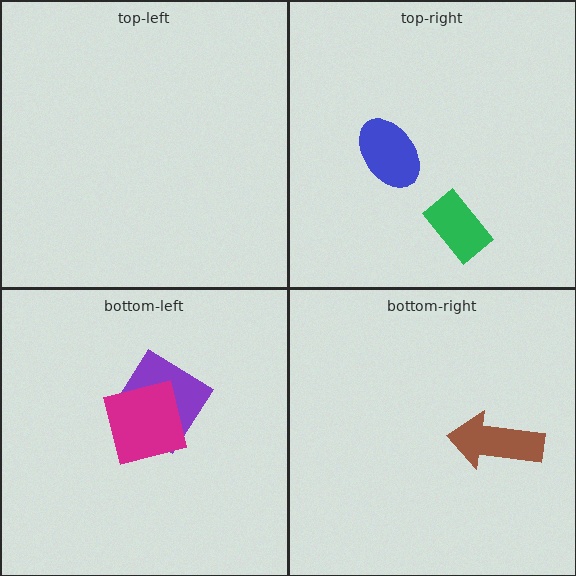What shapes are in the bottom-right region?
The brown arrow.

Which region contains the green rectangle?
The top-right region.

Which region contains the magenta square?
The bottom-left region.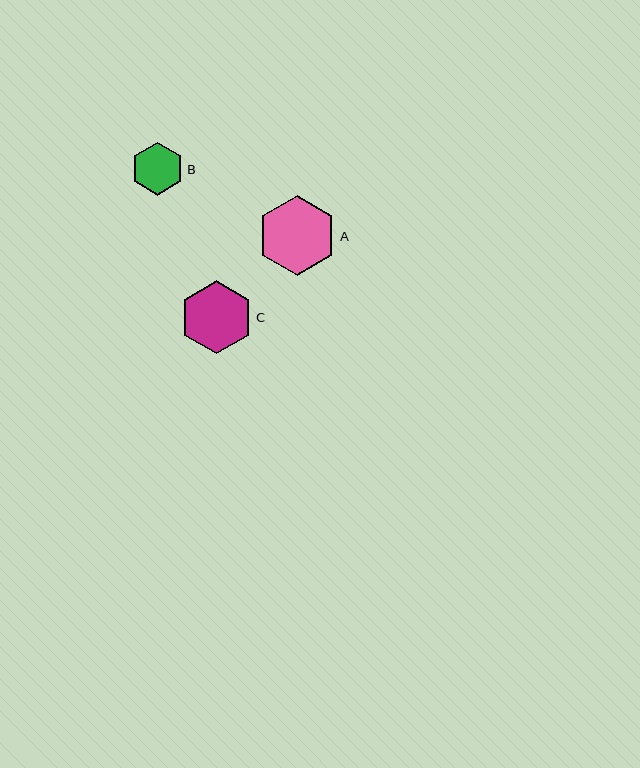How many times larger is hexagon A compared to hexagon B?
Hexagon A is approximately 1.5 times the size of hexagon B.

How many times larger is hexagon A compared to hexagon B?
Hexagon A is approximately 1.5 times the size of hexagon B.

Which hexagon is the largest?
Hexagon A is the largest with a size of approximately 81 pixels.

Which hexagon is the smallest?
Hexagon B is the smallest with a size of approximately 53 pixels.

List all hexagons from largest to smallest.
From largest to smallest: A, C, B.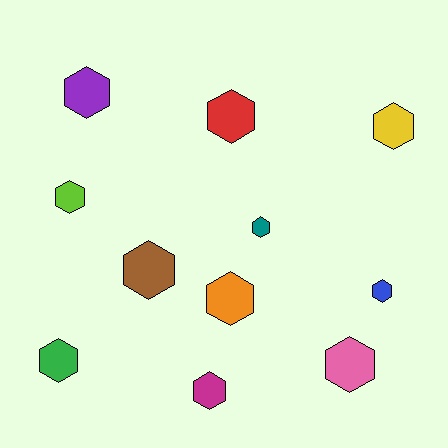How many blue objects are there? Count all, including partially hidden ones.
There is 1 blue object.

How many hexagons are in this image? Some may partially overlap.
There are 11 hexagons.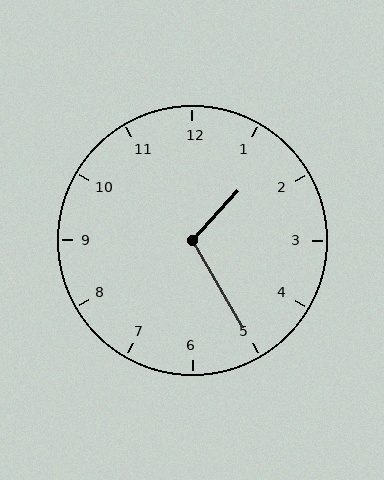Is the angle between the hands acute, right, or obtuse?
It is obtuse.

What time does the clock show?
1:25.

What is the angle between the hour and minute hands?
Approximately 108 degrees.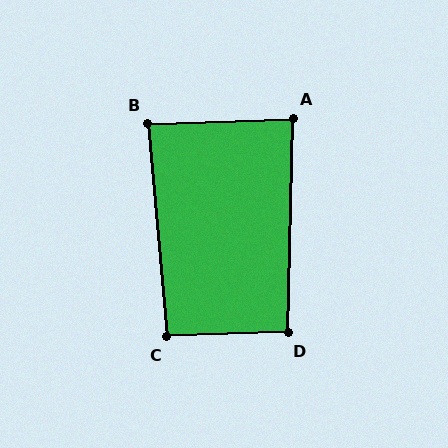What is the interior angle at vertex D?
Approximately 93 degrees (approximately right).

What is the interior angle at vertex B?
Approximately 87 degrees (approximately right).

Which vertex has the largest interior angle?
C, at approximately 93 degrees.